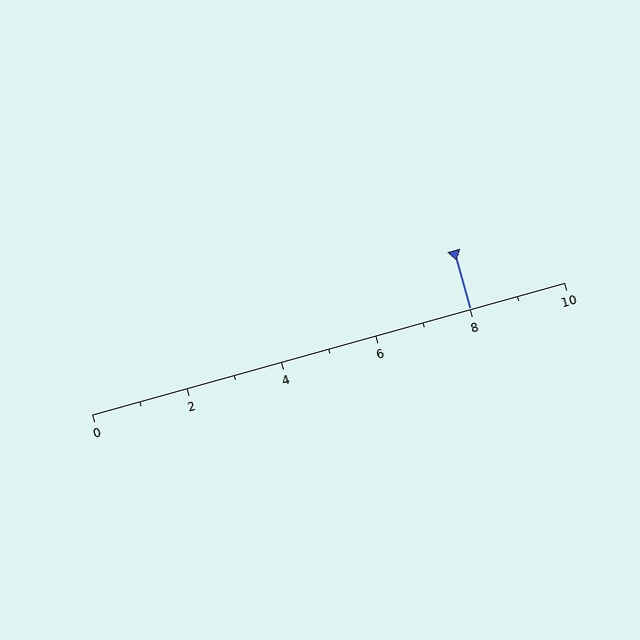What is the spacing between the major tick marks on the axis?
The major ticks are spaced 2 apart.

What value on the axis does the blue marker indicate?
The marker indicates approximately 8.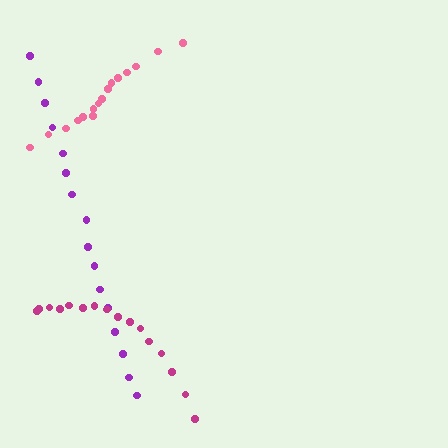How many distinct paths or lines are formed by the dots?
There are 3 distinct paths.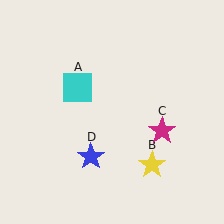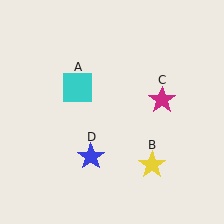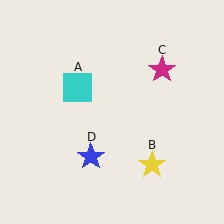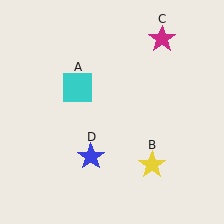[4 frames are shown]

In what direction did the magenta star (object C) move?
The magenta star (object C) moved up.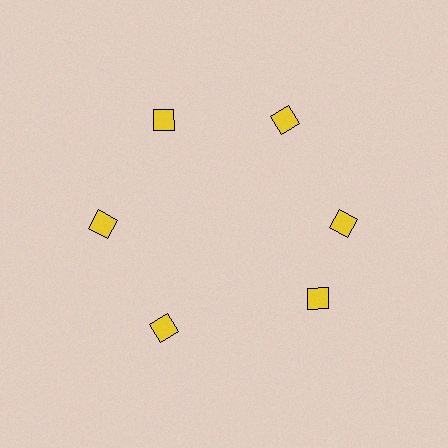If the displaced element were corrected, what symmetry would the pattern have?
It would have 6-fold rotational symmetry — the pattern would map onto itself every 60 degrees.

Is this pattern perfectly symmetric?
No. The 6 yellow diamonds are arranged in a ring, but one element near the 5 o'clock position is rotated out of alignment along the ring, breaking the 6-fold rotational symmetry.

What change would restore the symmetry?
The symmetry would be restored by rotating it back into even spacing with its neighbors so that all 6 diamonds sit at equal angles and equal distance from the center.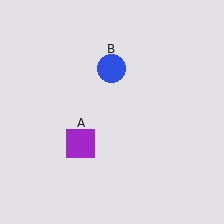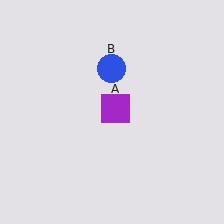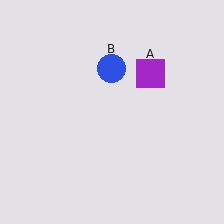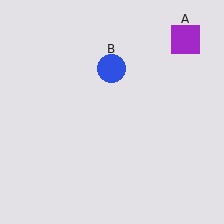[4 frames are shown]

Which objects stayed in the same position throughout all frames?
Blue circle (object B) remained stationary.